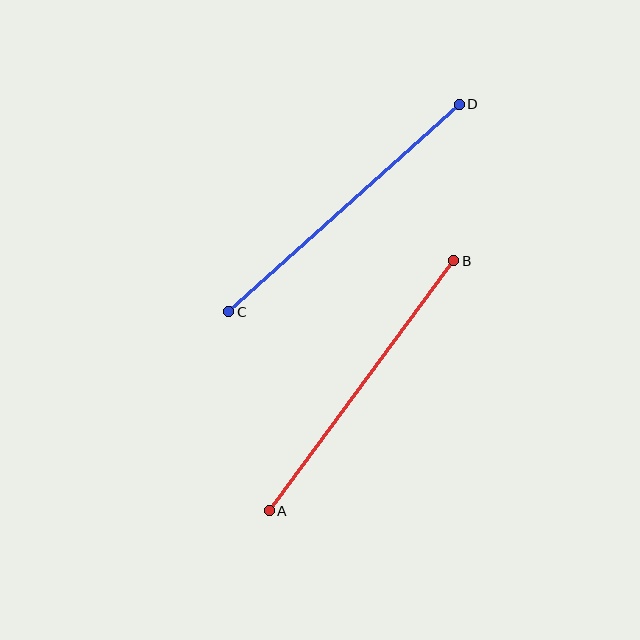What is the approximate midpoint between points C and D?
The midpoint is at approximately (344, 208) pixels.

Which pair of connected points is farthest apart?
Points A and B are farthest apart.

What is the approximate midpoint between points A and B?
The midpoint is at approximately (361, 386) pixels.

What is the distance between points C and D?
The distance is approximately 310 pixels.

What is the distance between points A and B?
The distance is approximately 311 pixels.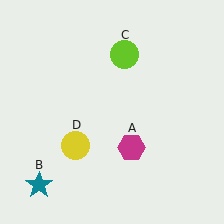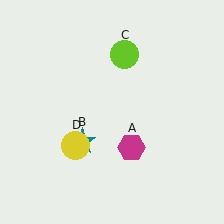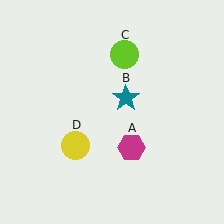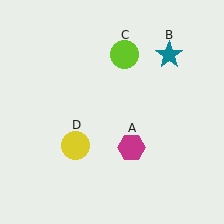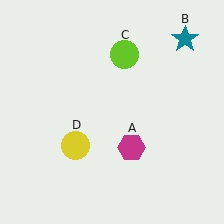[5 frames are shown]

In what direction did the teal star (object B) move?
The teal star (object B) moved up and to the right.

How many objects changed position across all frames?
1 object changed position: teal star (object B).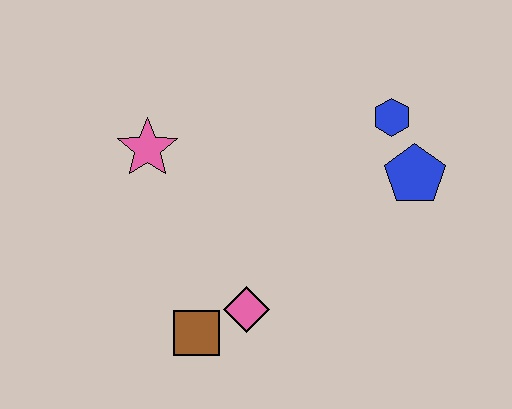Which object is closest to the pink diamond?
The brown square is closest to the pink diamond.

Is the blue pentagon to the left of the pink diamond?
No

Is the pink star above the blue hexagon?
No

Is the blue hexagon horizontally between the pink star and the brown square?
No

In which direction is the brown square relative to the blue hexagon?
The brown square is below the blue hexagon.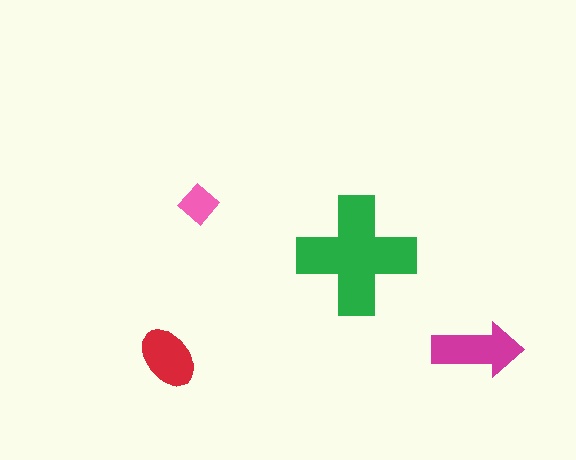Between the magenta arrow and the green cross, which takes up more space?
The green cross.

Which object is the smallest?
The pink diamond.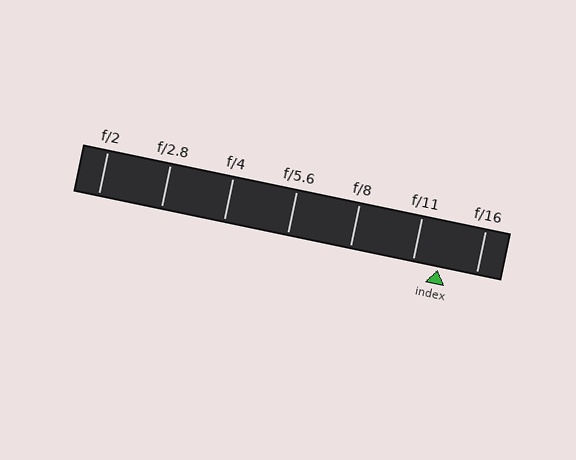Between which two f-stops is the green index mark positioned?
The index mark is between f/11 and f/16.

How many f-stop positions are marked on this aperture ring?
There are 7 f-stop positions marked.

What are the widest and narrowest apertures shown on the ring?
The widest aperture shown is f/2 and the narrowest is f/16.